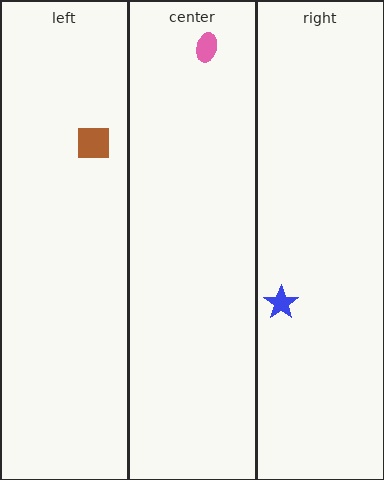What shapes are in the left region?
The brown square.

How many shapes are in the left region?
1.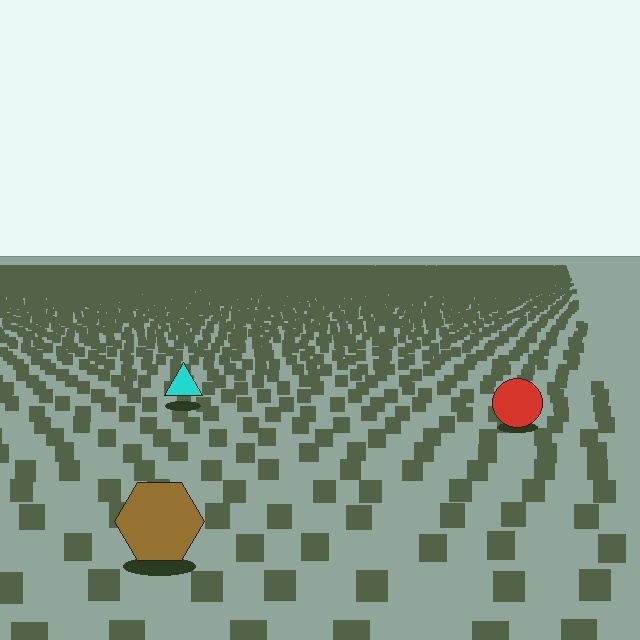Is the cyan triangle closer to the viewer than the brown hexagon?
No. The brown hexagon is closer — you can tell from the texture gradient: the ground texture is coarser near it.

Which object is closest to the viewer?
The brown hexagon is closest. The texture marks near it are larger and more spread out.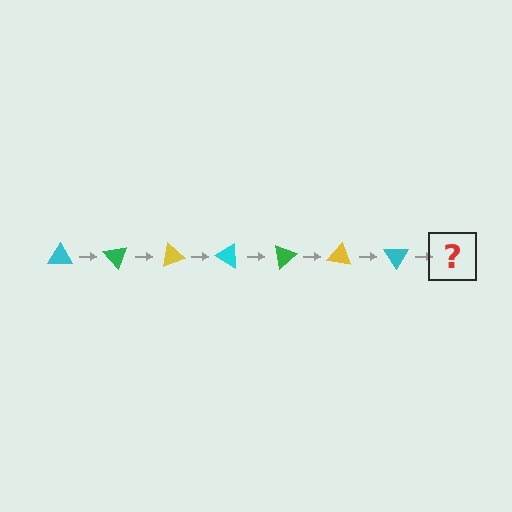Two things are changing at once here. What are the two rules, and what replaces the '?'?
The two rules are that it rotates 50 degrees each step and the color cycles through cyan, green, and yellow. The '?' should be a green triangle, rotated 350 degrees from the start.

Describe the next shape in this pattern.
It should be a green triangle, rotated 350 degrees from the start.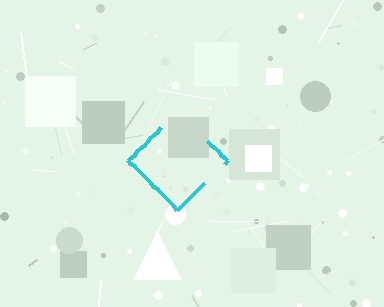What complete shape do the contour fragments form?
The contour fragments form a diamond.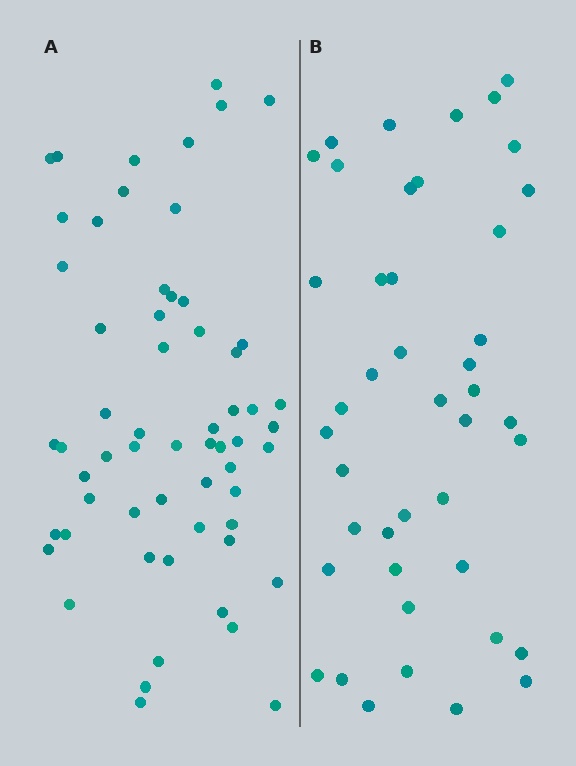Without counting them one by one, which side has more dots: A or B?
Region A (the left region) has more dots.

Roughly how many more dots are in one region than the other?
Region A has approximately 15 more dots than region B.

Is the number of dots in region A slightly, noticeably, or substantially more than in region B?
Region A has noticeably more, but not dramatically so. The ratio is roughly 1.4 to 1.